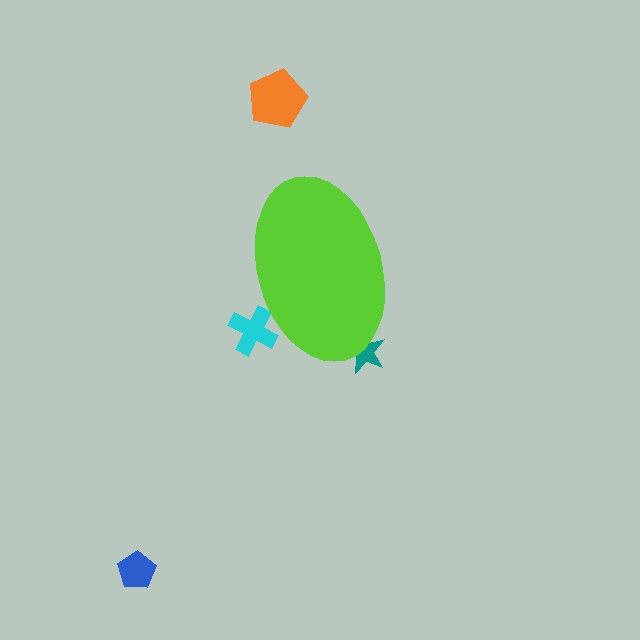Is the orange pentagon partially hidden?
No, the orange pentagon is fully visible.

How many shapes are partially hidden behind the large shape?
2 shapes are partially hidden.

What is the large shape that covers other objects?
A lime ellipse.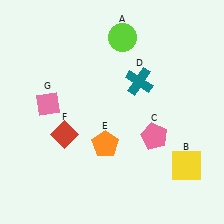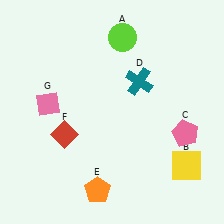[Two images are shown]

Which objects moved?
The objects that moved are: the pink pentagon (C), the orange pentagon (E).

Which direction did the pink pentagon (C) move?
The pink pentagon (C) moved right.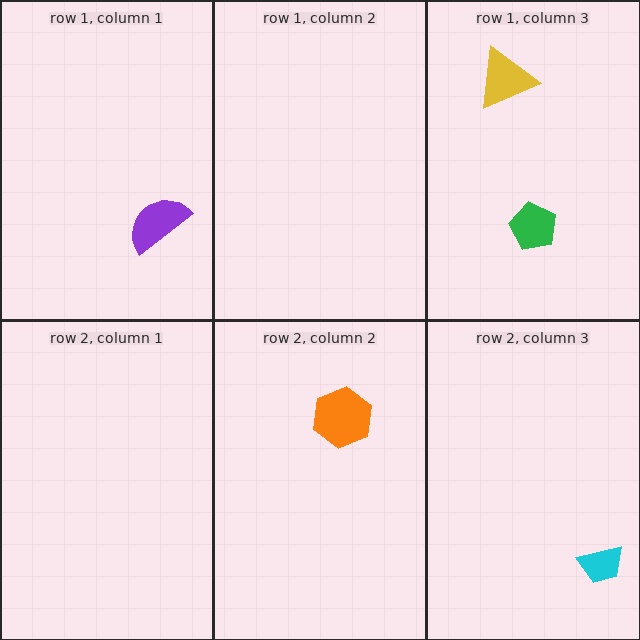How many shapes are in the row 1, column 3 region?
2.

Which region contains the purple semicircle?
The row 1, column 1 region.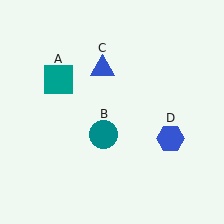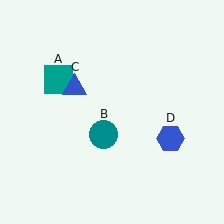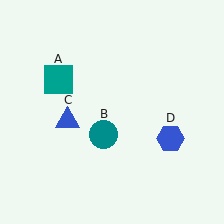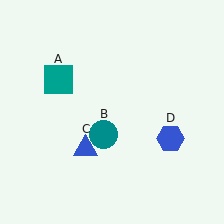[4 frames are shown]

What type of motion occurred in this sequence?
The blue triangle (object C) rotated counterclockwise around the center of the scene.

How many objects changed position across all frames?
1 object changed position: blue triangle (object C).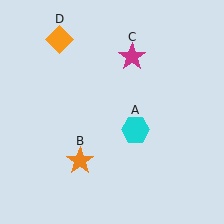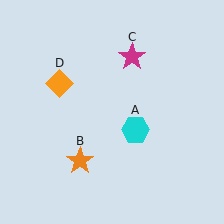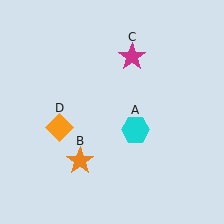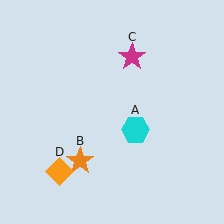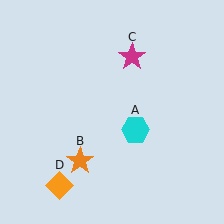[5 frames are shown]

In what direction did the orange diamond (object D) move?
The orange diamond (object D) moved down.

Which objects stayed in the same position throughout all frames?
Cyan hexagon (object A) and orange star (object B) and magenta star (object C) remained stationary.